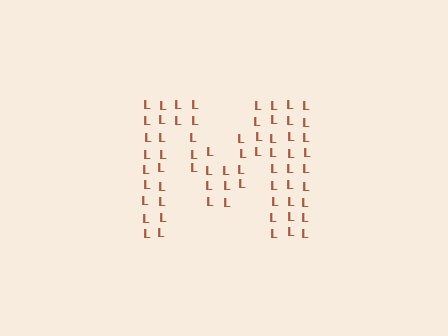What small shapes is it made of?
It is made of small letter L's.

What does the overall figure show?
The overall figure shows the letter M.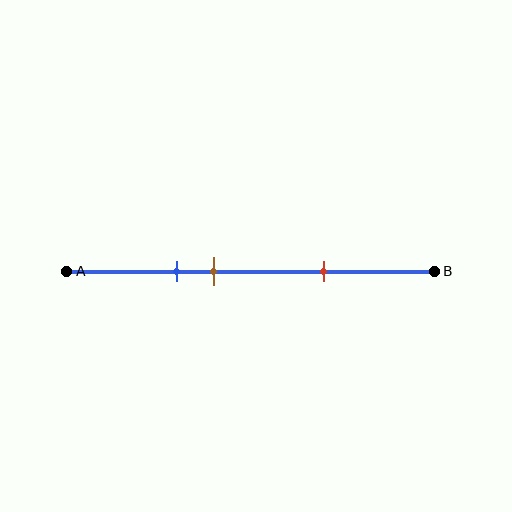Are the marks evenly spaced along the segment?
No, the marks are not evenly spaced.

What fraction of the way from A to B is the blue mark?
The blue mark is approximately 30% (0.3) of the way from A to B.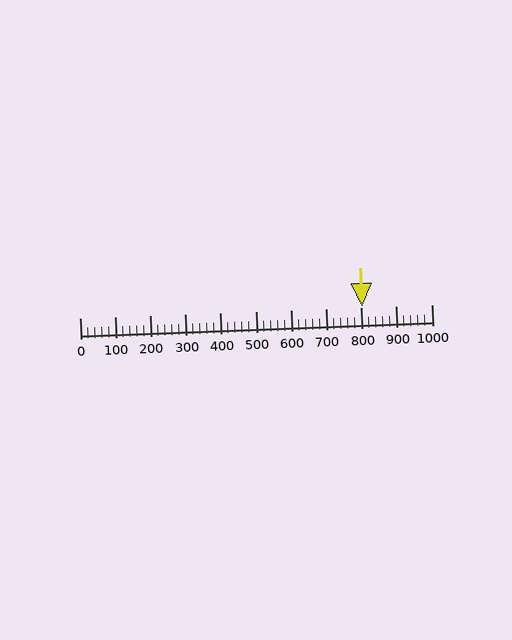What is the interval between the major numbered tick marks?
The major tick marks are spaced 100 units apart.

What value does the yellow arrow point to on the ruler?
The yellow arrow points to approximately 802.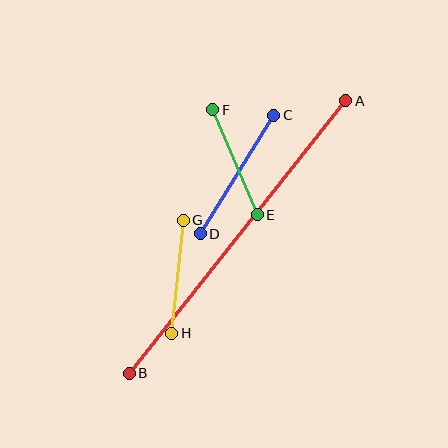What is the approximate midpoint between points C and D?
The midpoint is at approximately (237, 174) pixels.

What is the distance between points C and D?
The distance is approximately 139 pixels.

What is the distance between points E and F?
The distance is approximately 114 pixels.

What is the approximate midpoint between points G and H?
The midpoint is at approximately (178, 277) pixels.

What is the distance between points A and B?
The distance is approximately 348 pixels.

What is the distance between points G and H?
The distance is approximately 113 pixels.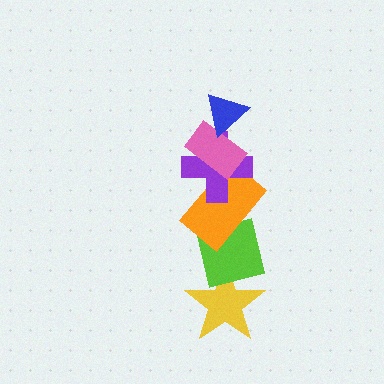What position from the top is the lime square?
The lime square is 5th from the top.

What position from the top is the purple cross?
The purple cross is 3rd from the top.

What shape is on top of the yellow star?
The lime square is on top of the yellow star.